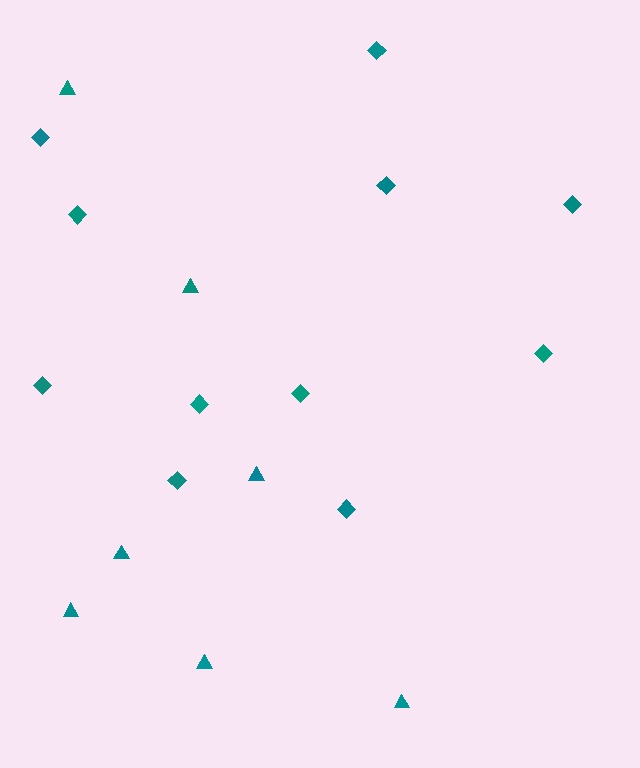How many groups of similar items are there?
There are 2 groups: one group of diamonds (11) and one group of triangles (7).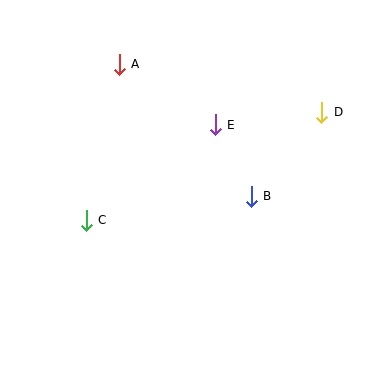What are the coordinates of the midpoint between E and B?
The midpoint between E and B is at (233, 161).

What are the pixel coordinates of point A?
Point A is at (119, 64).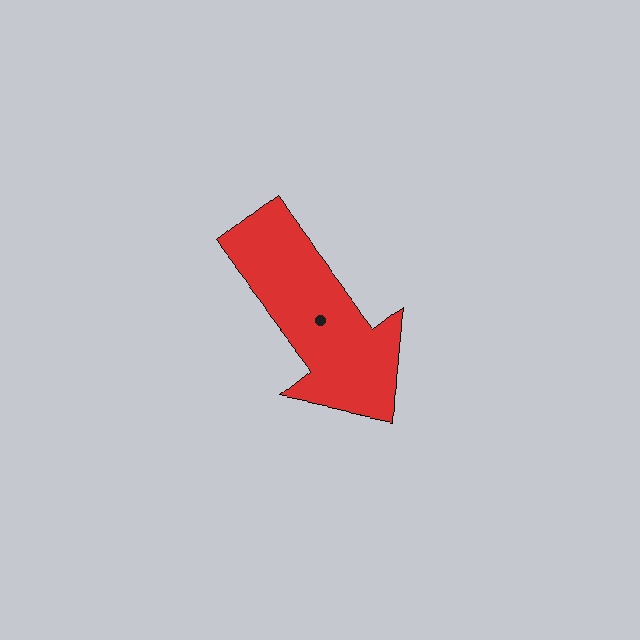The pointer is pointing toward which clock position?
Roughly 5 o'clock.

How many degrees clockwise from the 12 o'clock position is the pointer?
Approximately 142 degrees.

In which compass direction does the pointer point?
Southeast.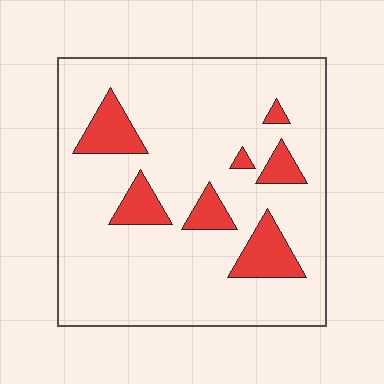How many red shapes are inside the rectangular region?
7.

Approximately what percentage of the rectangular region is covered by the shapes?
Approximately 15%.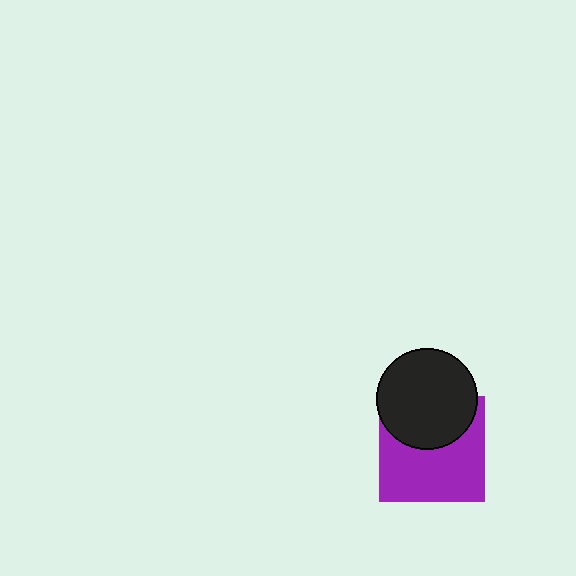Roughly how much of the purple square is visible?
About half of it is visible (roughly 61%).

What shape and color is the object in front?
The object in front is a black circle.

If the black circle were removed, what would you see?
You would see the complete purple square.